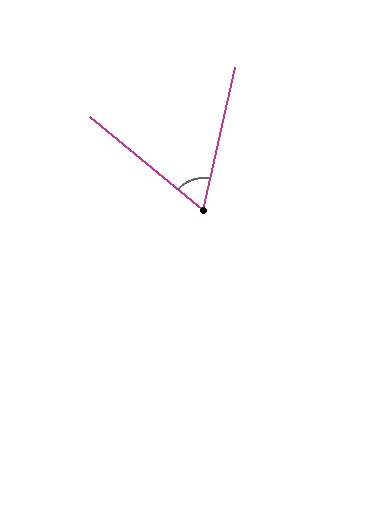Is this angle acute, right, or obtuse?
It is acute.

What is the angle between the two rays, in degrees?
Approximately 63 degrees.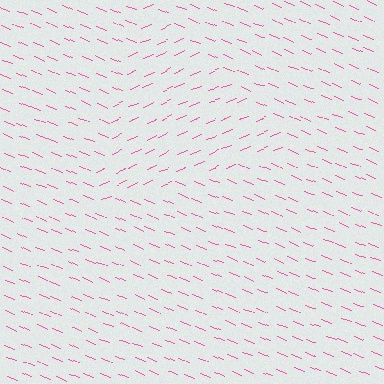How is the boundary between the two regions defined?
The boundary is defined purely by a change in line orientation (approximately 45 degrees difference). All lines are the same color and thickness.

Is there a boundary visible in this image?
Yes, there is a texture boundary formed by a change in line orientation.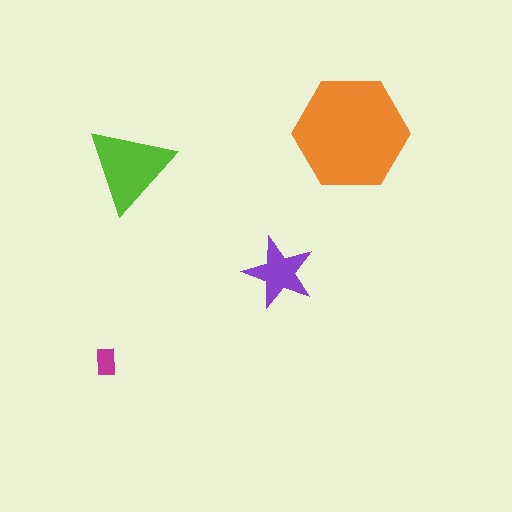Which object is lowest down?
The magenta rectangle is bottommost.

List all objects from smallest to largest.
The magenta rectangle, the purple star, the lime triangle, the orange hexagon.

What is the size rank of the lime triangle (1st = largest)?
2nd.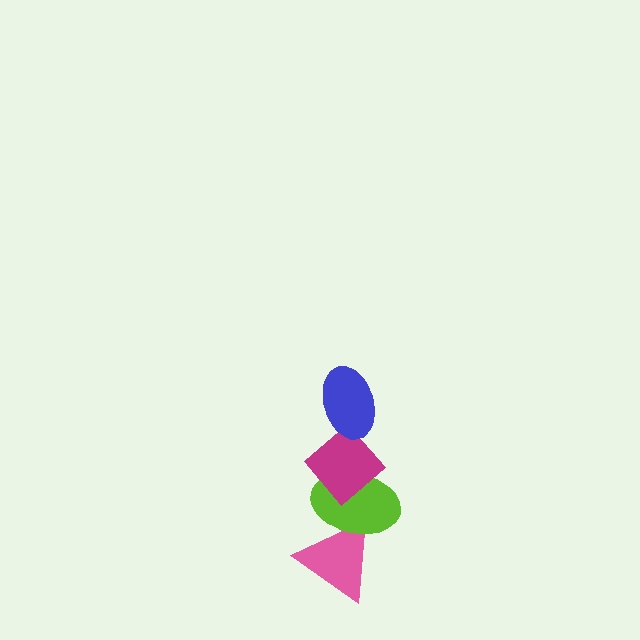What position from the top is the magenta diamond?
The magenta diamond is 2nd from the top.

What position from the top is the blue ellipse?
The blue ellipse is 1st from the top.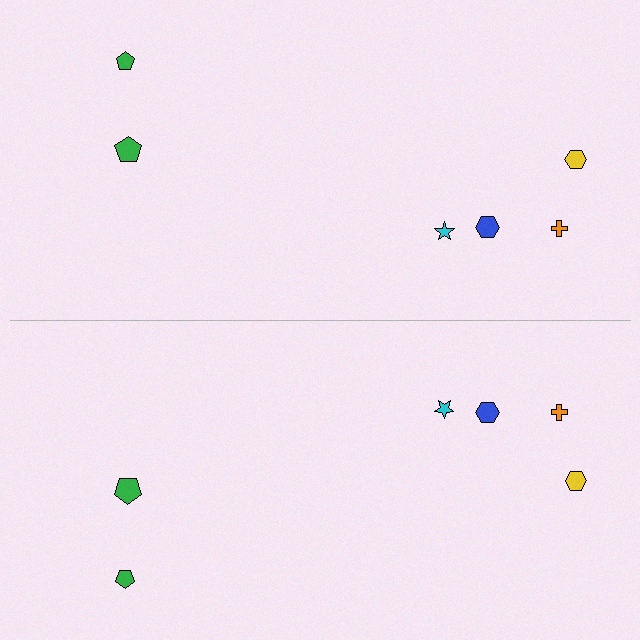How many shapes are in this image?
There are 12 shapes in this image.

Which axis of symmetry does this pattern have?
The pattern has a horizontal axis of symmetry running through the center of the image.